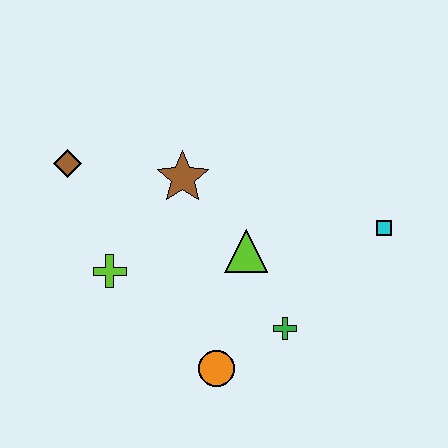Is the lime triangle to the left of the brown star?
No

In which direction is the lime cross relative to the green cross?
The lime cross is to the left of the green cross.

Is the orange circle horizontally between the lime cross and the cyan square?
Yes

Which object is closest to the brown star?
The lime triangle is closest to the brown star.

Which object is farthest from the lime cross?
The cyan square is farthest from the lime cross.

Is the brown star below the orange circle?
No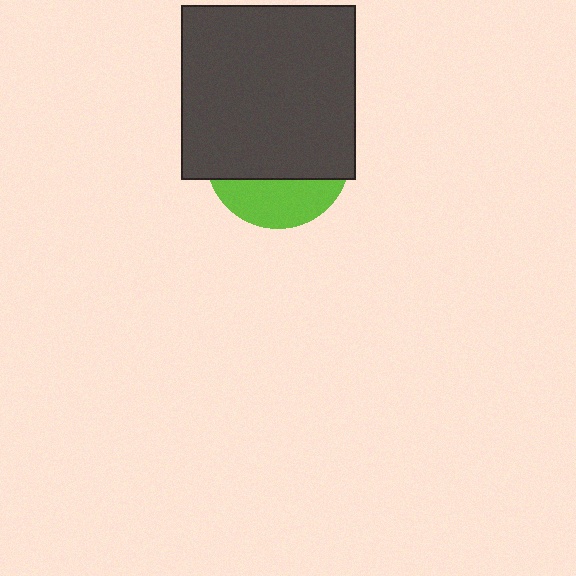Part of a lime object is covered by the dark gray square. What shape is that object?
It is a circle.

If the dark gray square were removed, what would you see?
You would see the complete lime circle.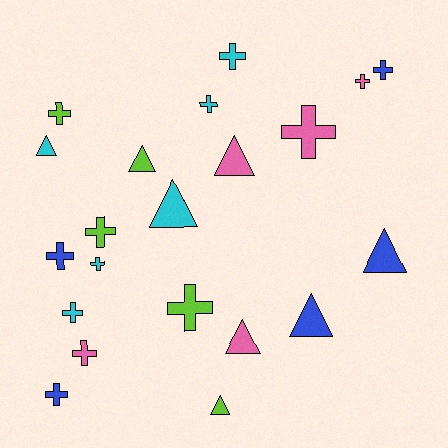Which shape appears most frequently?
Cross, with 13 objects.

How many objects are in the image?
There are 21 objects.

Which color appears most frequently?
Cyan, with 6 objects.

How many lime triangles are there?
There are 2 lime triangles.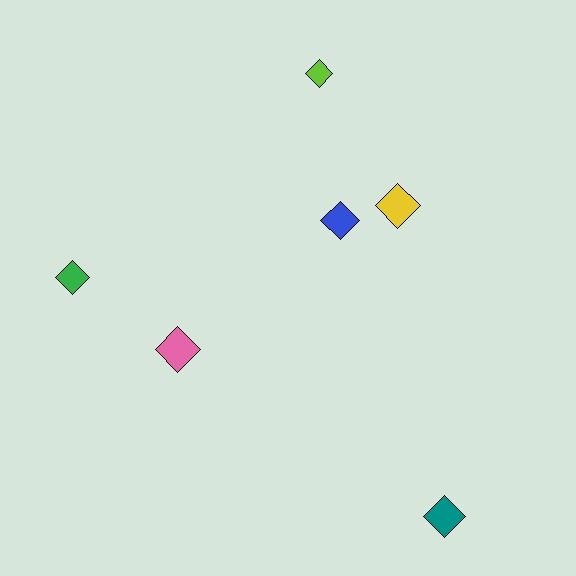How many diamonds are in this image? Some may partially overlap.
There are 6 diamonds.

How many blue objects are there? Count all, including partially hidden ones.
There is 1 blue object.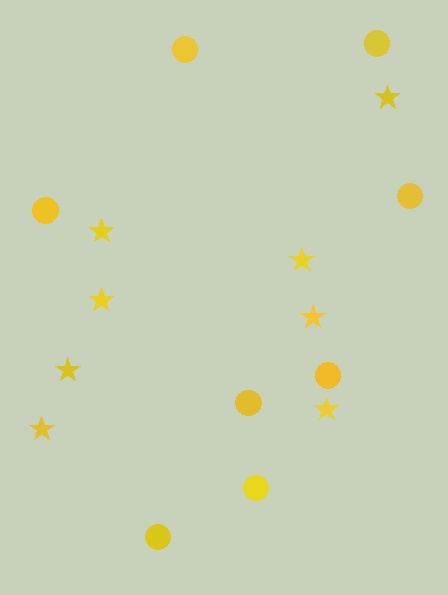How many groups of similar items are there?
There are 2 groups: one group of stars (8) and one group of circles (8).